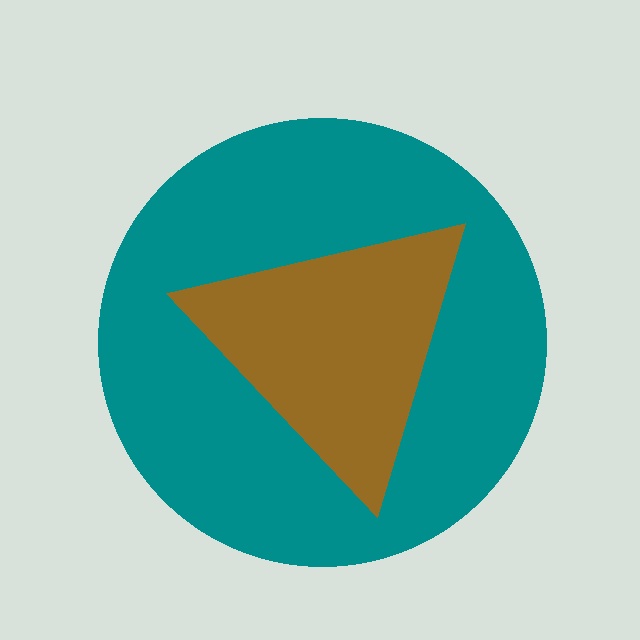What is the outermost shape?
The teal circle.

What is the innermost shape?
The brown triangle.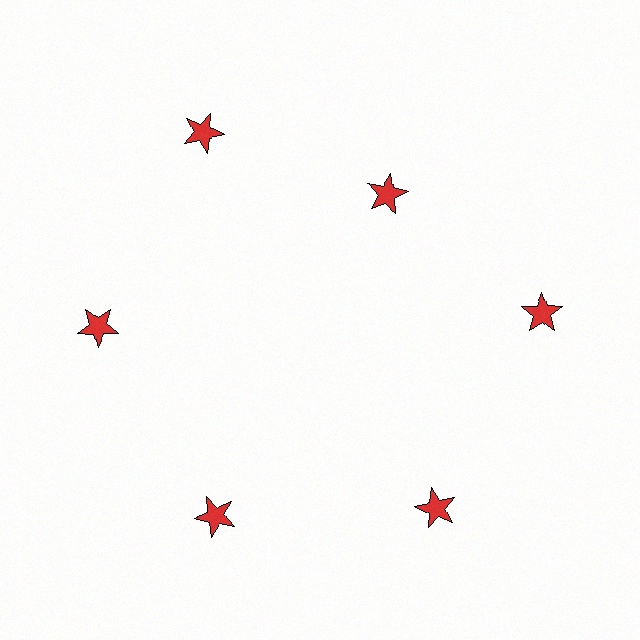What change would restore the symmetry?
The symmetry would be restored by moving it outward, back onto the ring so that all 6 stars sit at equal angles and equal distance from the center.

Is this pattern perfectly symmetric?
No. The 6 red stars are arranged in a ring, but one element near the 1 o'clock position is pulled inward toward the center, breaking the 6-fold rotational symmetry.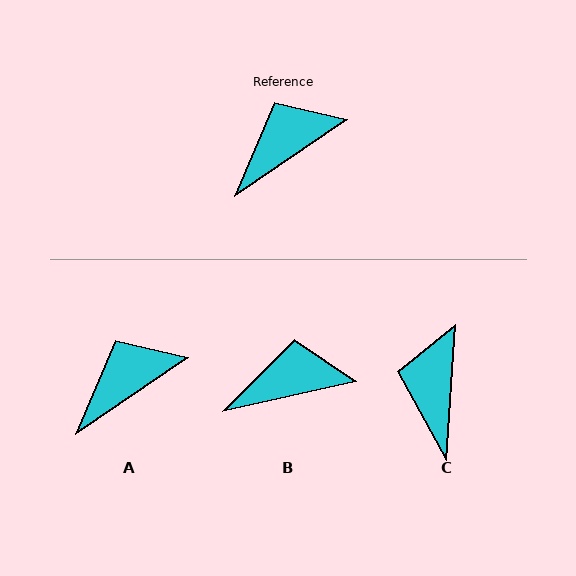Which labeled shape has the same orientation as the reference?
A.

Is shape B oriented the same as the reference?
No, it is off by about 22 degrees.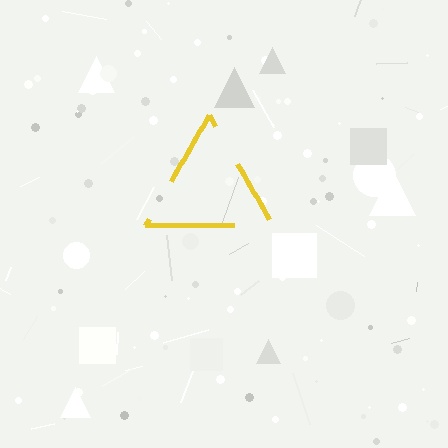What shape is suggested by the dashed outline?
The dashed outline suggests a triangle.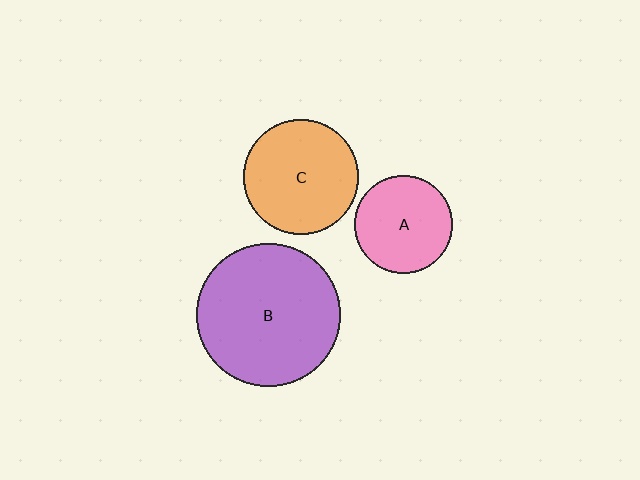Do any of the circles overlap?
No, none of the circles overlap.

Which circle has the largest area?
Circle B (purple).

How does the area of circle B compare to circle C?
Approximately 1.6 times.